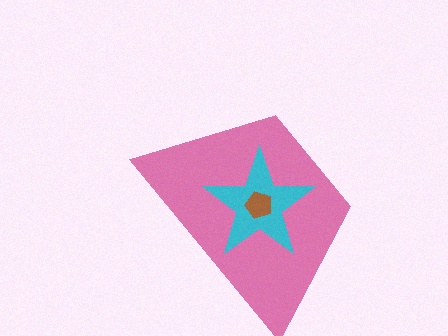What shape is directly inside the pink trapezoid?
The cyan star.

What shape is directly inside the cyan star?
The brown pentagon.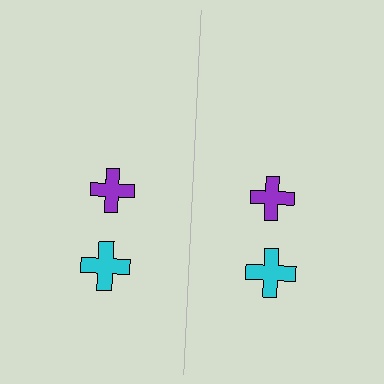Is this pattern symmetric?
Yes, this pattern has bilateral (reflection) symmetry.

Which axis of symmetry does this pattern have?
The pattern has a vertical axis of symmetry running through the center of the image.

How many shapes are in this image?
There are 4 shapes in this image.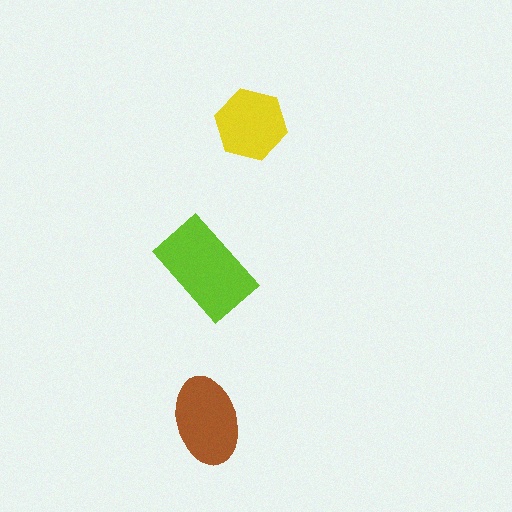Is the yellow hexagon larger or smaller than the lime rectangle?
Smaller.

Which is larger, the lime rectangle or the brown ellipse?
The lime rectangle.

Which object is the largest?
The lime rectangle.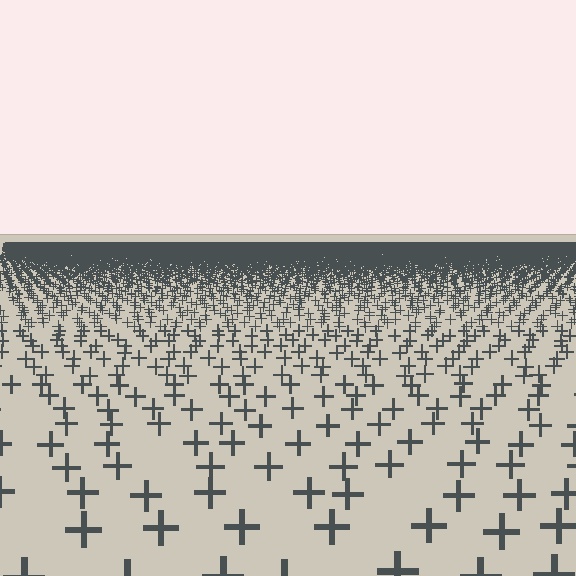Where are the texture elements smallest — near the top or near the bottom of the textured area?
Near the top.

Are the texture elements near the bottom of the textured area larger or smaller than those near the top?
Larger. Near the bottom, elements are closer to the viewer and appear at a bigger on-screen size.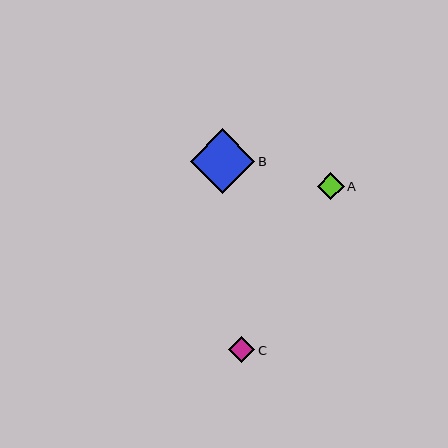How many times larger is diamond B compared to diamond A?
Diamond B is approximately 2.4 times the size of diamond A.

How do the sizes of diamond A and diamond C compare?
Diamond A and diamond C are approximately the same size.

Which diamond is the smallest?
Diamond C is the smallest with a size of approximately 26 pixels.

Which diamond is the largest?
Diamond B is the largest with a size of approximately 64 pixels.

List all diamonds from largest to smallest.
From largest to smallest: B, A, C.